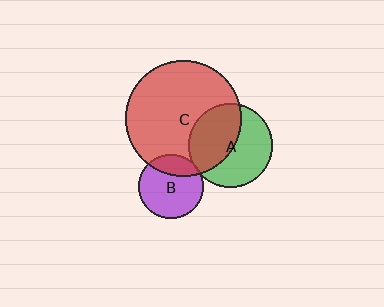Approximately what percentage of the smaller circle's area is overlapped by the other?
Approximately 5%.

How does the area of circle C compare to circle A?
Approximately 1.9 times.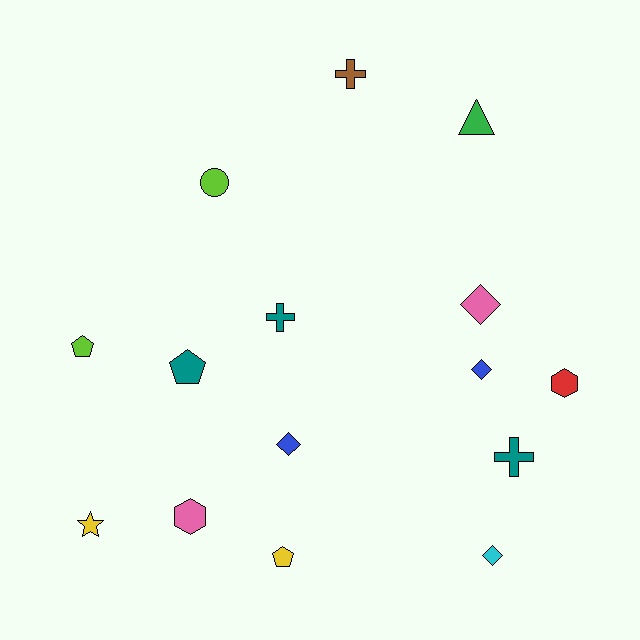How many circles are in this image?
There is 1 circle.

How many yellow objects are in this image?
There are 2 yellow objects.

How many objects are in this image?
There are 15 objects.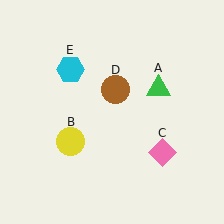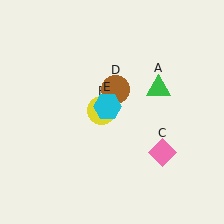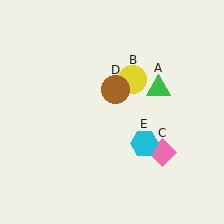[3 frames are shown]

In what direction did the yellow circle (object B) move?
The yellow circle (object B) moved up and to the right.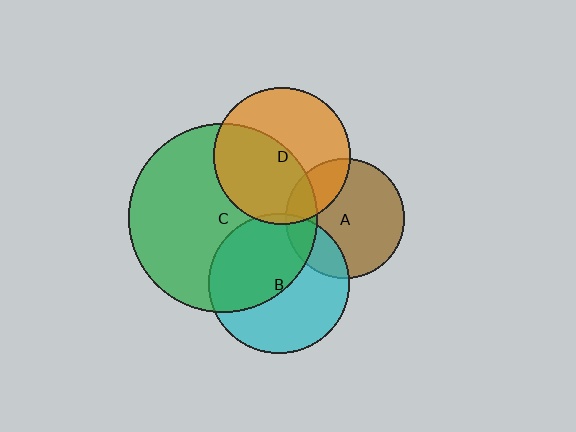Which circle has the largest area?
Circle C (green).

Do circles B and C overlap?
Yes.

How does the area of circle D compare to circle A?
Approximately 1.3 times.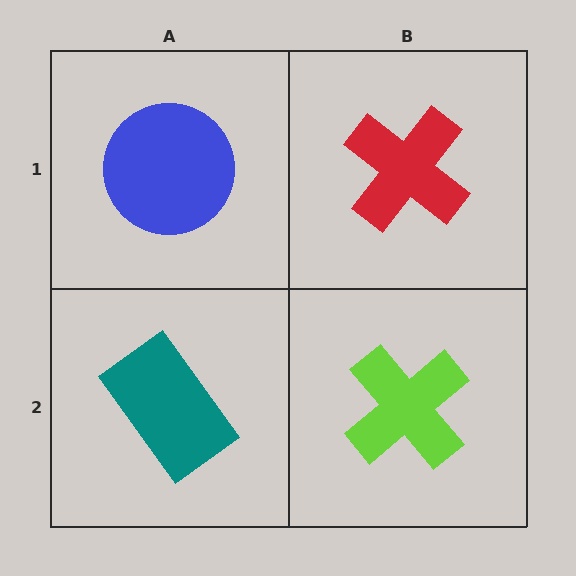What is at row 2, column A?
A teal rectangle.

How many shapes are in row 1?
2 shapes.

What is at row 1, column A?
A blue circle.